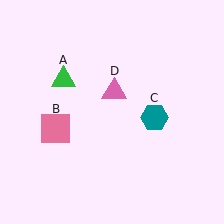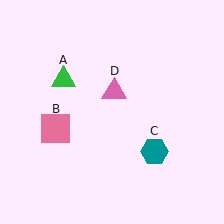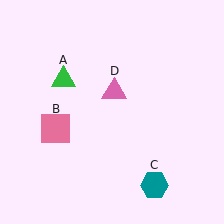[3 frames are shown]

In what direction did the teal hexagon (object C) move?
The teal hexagon (object C) moved down.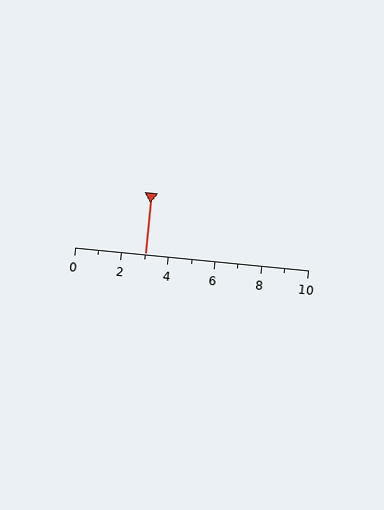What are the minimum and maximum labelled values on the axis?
The axis runs from 0 to 10.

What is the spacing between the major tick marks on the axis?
The major ticks are spaced 2 apart.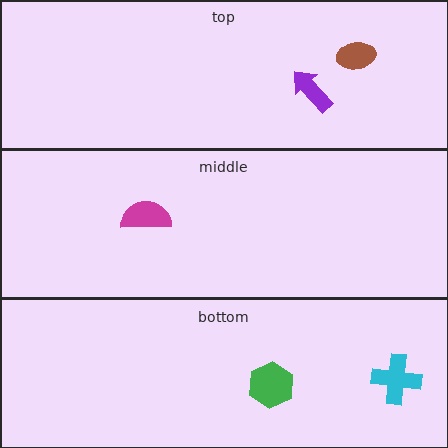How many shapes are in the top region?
2.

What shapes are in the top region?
The purple arrow, the brown ellipse.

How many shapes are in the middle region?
1.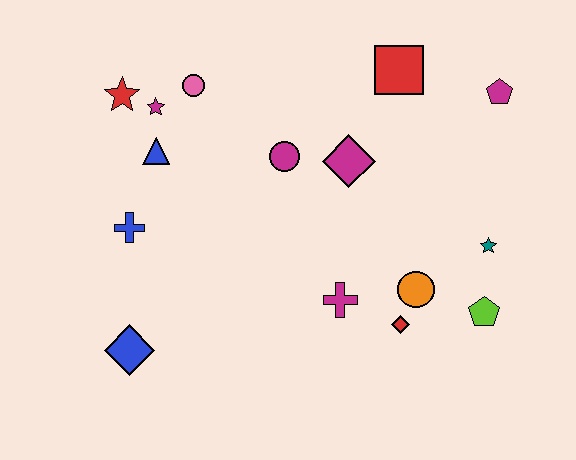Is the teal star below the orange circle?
No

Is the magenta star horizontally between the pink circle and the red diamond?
No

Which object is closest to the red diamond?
The orange circle is closest to the red diamond.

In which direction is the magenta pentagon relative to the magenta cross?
The magenta pentagon is above the magenta cross.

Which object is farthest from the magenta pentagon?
The blue diamond is farthest from the magenta pentagon.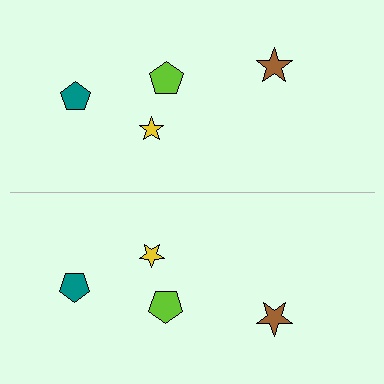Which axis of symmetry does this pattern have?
The pattern has a horizontal axis of symmetry running through the center of the image.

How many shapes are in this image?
There are 8 shapes in this image.